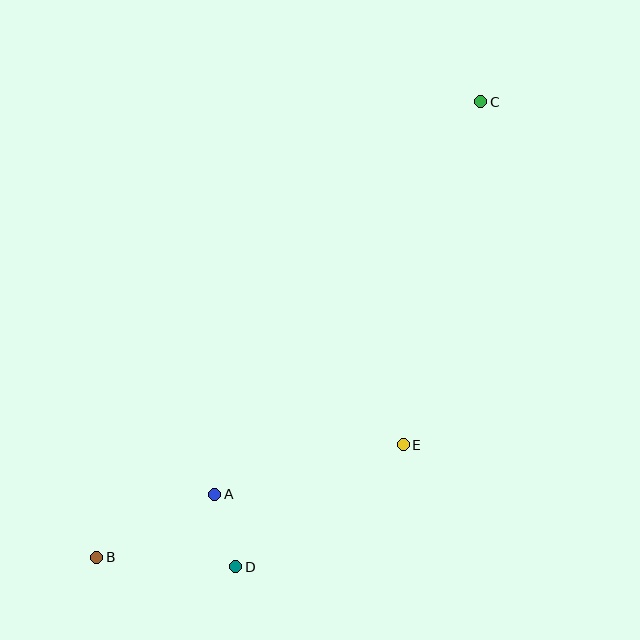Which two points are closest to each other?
Points A and D are closest to each other.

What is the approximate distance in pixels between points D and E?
The distance between D and E is approximately 207 pixels.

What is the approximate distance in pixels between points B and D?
The distance between B and D is approximately 139 pixels.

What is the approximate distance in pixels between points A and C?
The distance between A and C is approximately 474 pixels.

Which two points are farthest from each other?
Points B and C are farthest from each other.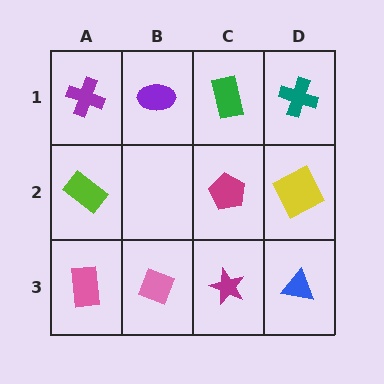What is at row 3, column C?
A magenta star.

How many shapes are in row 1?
4 shapes.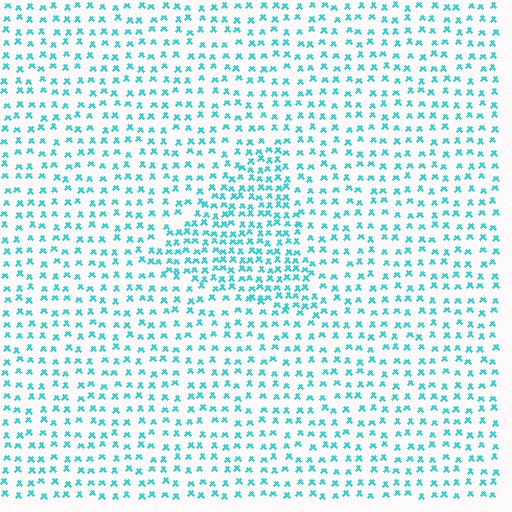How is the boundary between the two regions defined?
The boundary is defined by a change in element density (approximately 1.8x ratio). All elements are the same color, size, and shape.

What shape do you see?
I see a triangle.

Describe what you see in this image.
The image contains small cyan elements arranged at two different densities. A triangle-shaped region is visible where the elements are more densely packed than the surrounding area.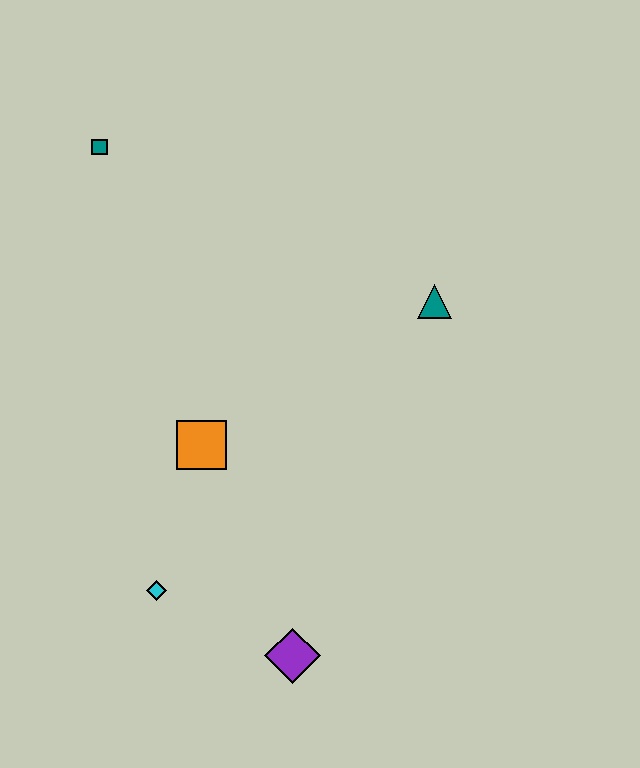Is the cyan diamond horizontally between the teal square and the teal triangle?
Yes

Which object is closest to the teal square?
The orange square is closest to the teal square.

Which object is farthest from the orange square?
The teal square is farthest from the orange square.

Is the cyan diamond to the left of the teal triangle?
Yes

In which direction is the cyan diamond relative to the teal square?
The cyan diamond is below the teal square.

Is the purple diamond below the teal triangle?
Yes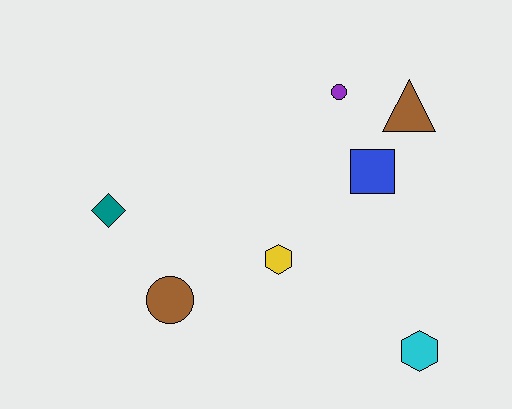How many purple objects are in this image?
There is 1 purple object.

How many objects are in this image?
There are 7 objects.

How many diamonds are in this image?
There is 1 diamond.